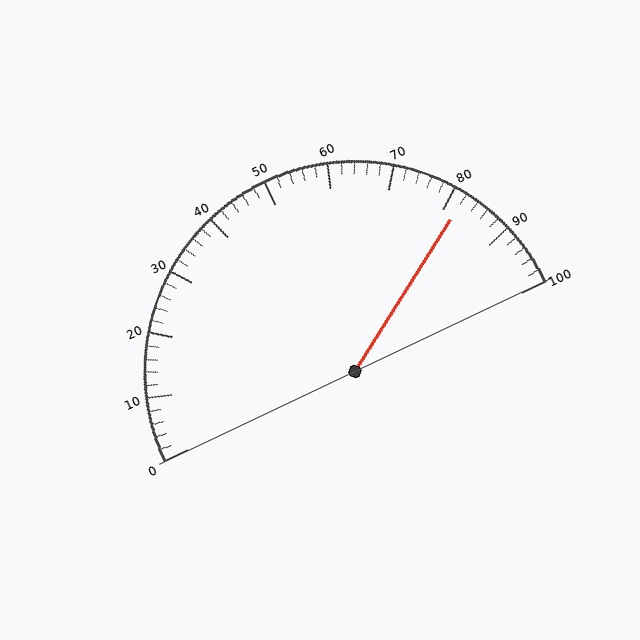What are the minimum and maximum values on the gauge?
The gauge ranges from 0 to 100.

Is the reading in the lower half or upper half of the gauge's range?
The reading is in the upper half of the range (0 to 100).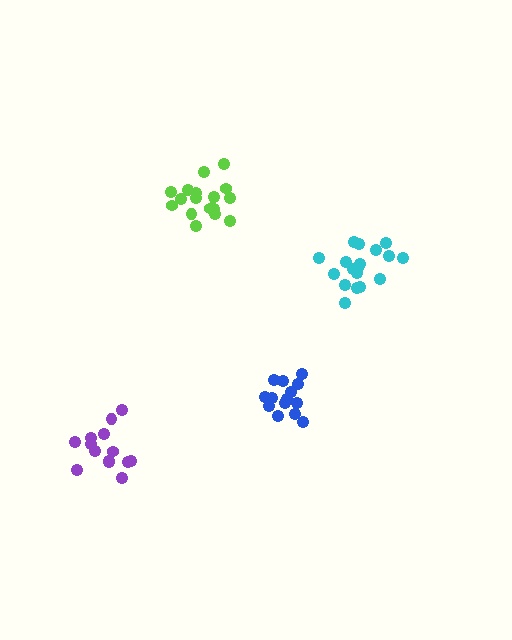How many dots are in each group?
Group 1: 18 dots, Group 2: 14 dots, Group 3: 14 dots, Group 4: 18 dots (64 total).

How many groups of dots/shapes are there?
There are 4 groups.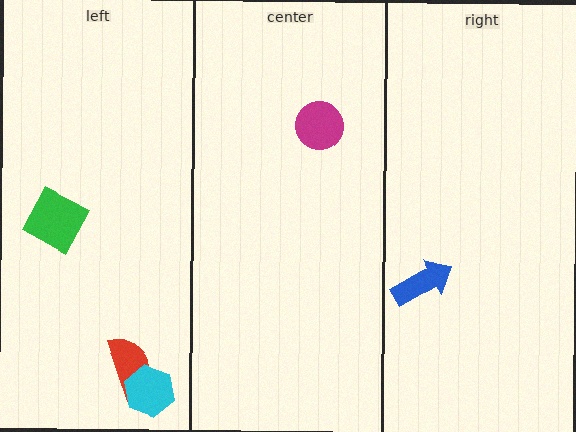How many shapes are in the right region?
1.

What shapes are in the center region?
The magenta circle.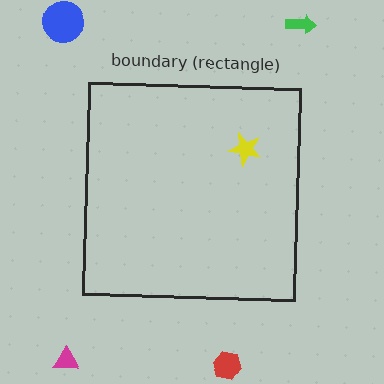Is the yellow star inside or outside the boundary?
Inside.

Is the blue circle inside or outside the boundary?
Outside.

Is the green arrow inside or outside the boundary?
Outside.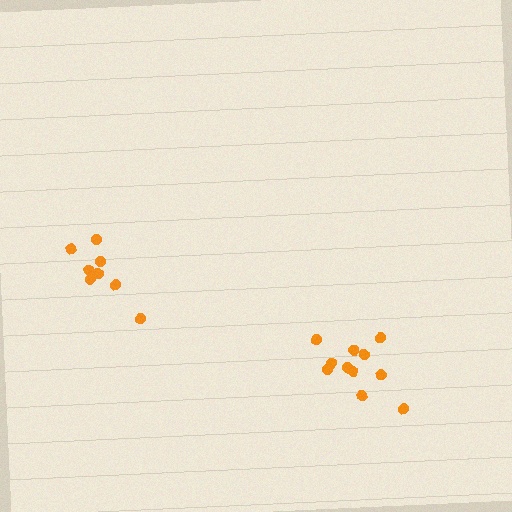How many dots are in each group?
Group 1: 11 dots, Group 2: 8 dots (19 total).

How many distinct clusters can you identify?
There are 2 distinct clusters.